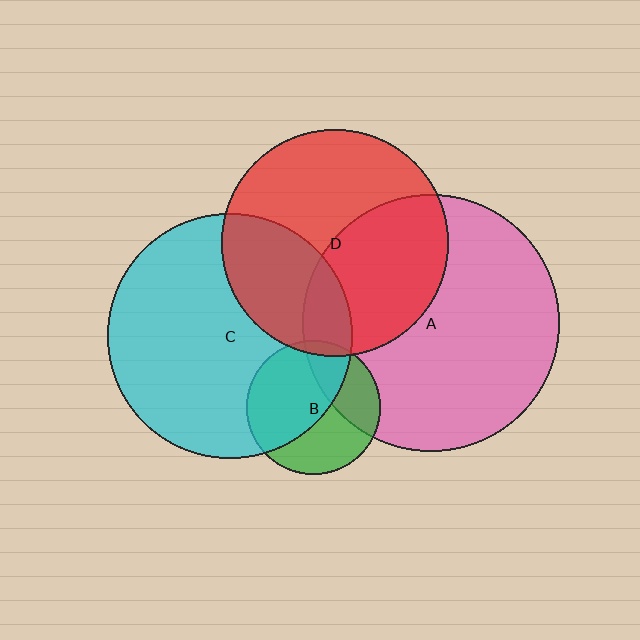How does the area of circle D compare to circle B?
Approximately 2.9 times.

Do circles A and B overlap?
Yes.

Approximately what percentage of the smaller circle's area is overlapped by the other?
Approximately 30%.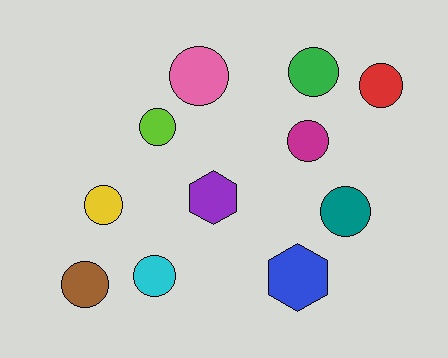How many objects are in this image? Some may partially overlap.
There are 11 objects.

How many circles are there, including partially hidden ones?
There are 9 circles.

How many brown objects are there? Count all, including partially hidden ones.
There is 1 brown object.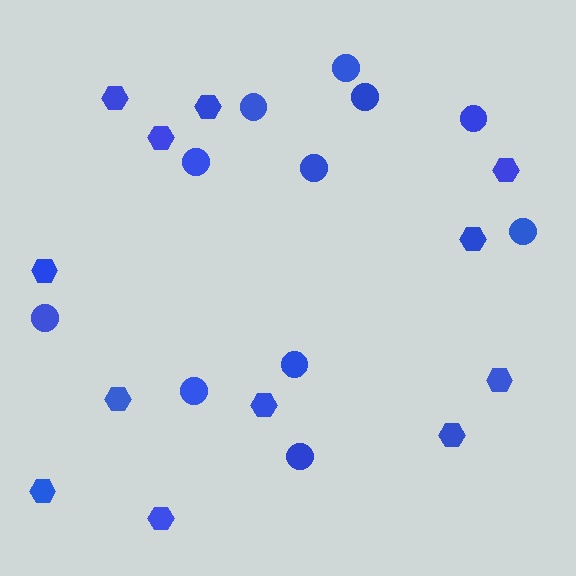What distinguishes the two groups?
There are 2 groups: one group of hexagons (12) and one group of circles (11).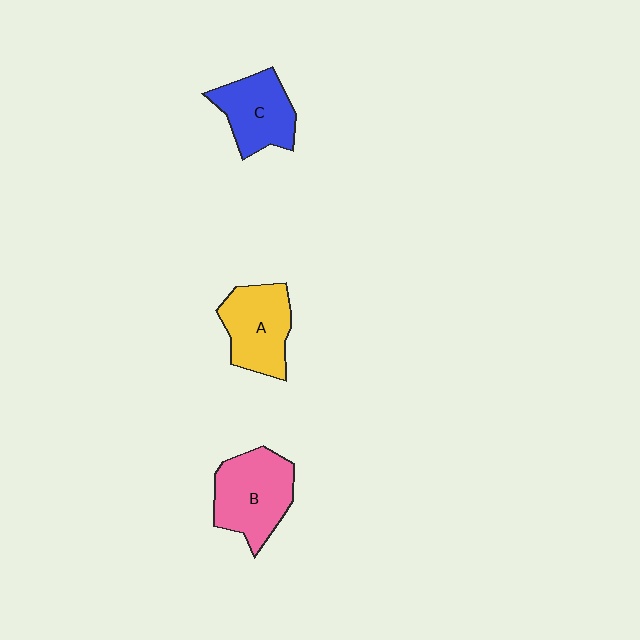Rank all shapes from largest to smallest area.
From largest to smallest: B (pink), A (yellow), C (blue).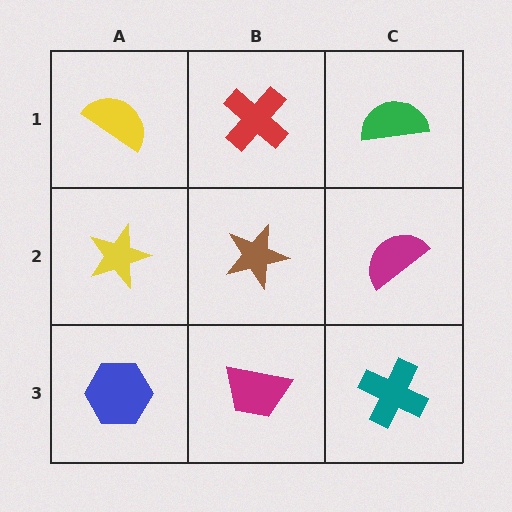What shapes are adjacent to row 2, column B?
A red cross (row 1, column B), a magenta trapezoid (row 3, column B), a yellow star (row 2, column A), a magenta semicircle (row 2, column C).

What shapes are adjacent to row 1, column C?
A magenta semicircle (row 2, column C), a red cross (row 1, column B).